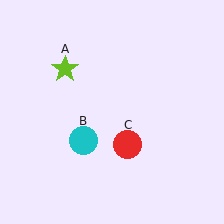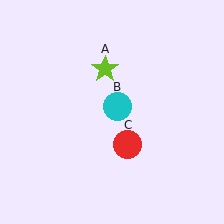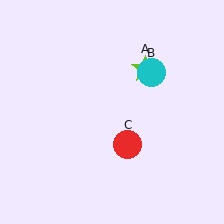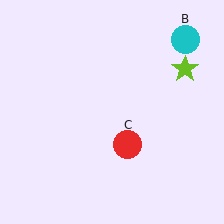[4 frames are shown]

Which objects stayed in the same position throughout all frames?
Red circle (object C) remained stationary.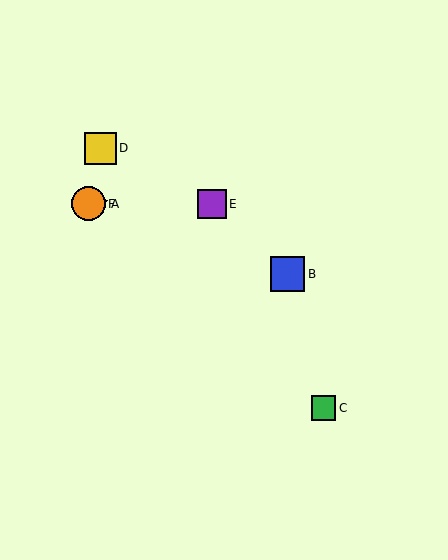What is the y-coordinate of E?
Object E is at y≈204.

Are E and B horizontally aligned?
No, E is at y≈204 and B is at y≈274.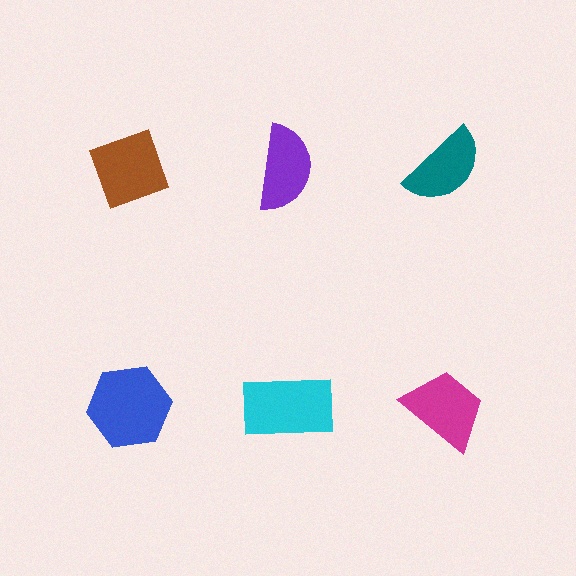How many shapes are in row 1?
3 shapes.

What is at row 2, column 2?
A cyan rectangle.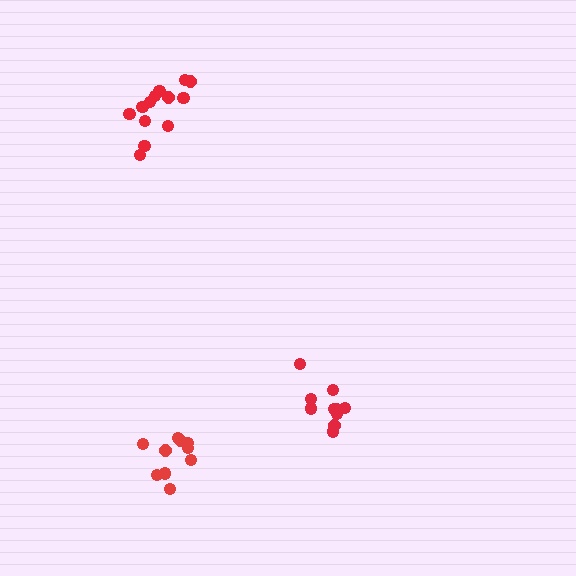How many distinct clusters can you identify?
There are 3 distinct clusters.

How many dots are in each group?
Group 1: 10 dots, Group 2: 13 dots, Group 3: 10 dots (33 total).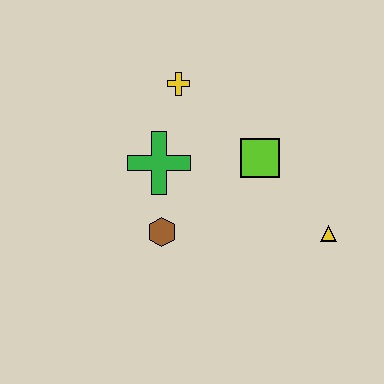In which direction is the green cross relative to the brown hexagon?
The green cross is above the brown hexagon.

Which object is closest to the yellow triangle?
The lime square is closest to the yellow triangle.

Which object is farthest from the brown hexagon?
The yellow triangle is farthest from the brown hexagon.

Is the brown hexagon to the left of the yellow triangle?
Yes